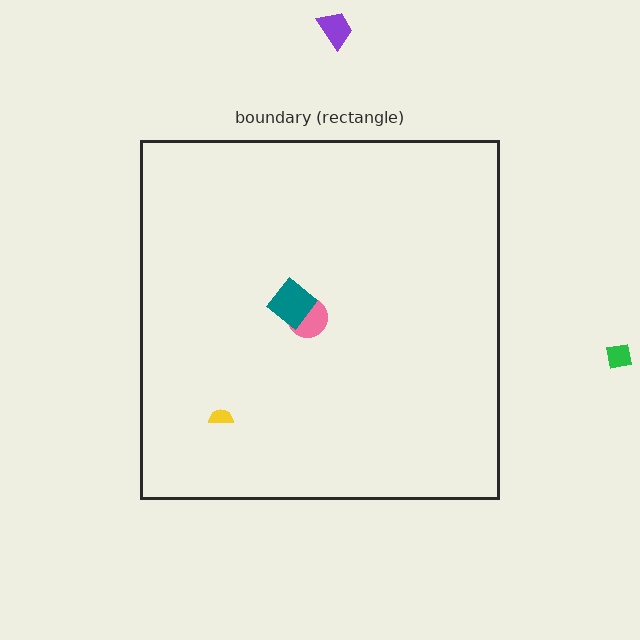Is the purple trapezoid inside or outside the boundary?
Outside.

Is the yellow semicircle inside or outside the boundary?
Inside.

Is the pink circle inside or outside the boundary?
Inside.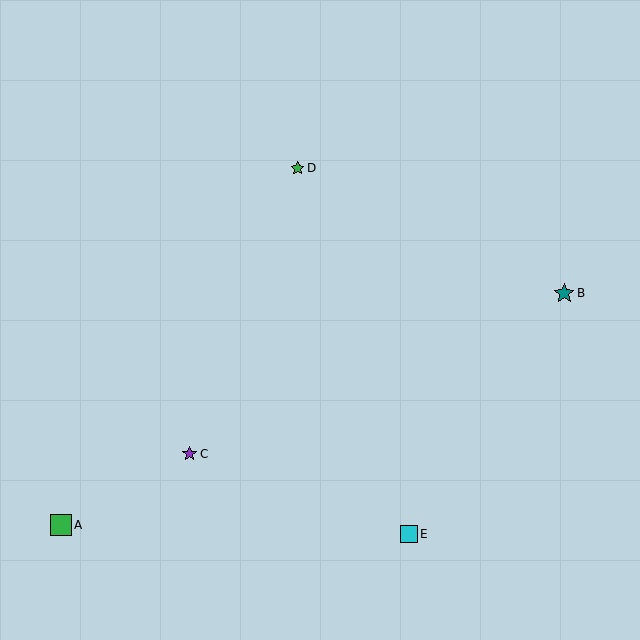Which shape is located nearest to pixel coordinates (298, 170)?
The green star (labeled D) at (298, 168) is nearest to that location.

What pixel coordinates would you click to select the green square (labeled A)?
Click at (61, 525) to select the green square A.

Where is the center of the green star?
The center of the green star is at (298, 168).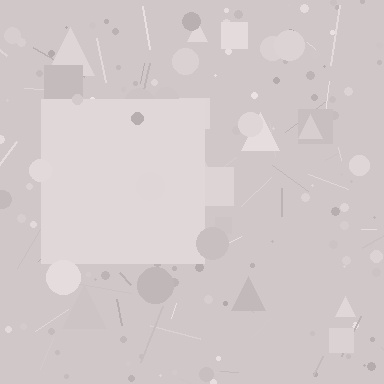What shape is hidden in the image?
A square is hidden in the image.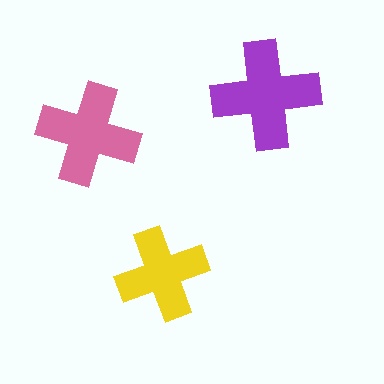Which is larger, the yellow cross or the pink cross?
The pink one.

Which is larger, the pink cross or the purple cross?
The purple one.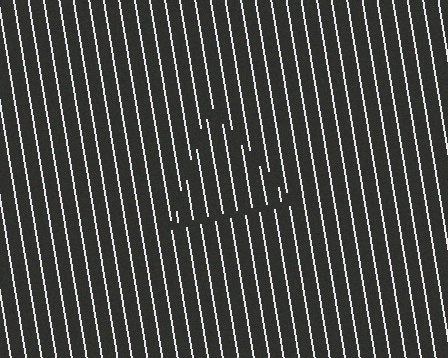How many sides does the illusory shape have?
3 sides — the line-ends trace a triangle.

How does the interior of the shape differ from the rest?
The interior of the shape contains the same grating, shifted by half a period — the contour is defined by the phase discontinuity where line-ends from the inner and outer gratings abut.